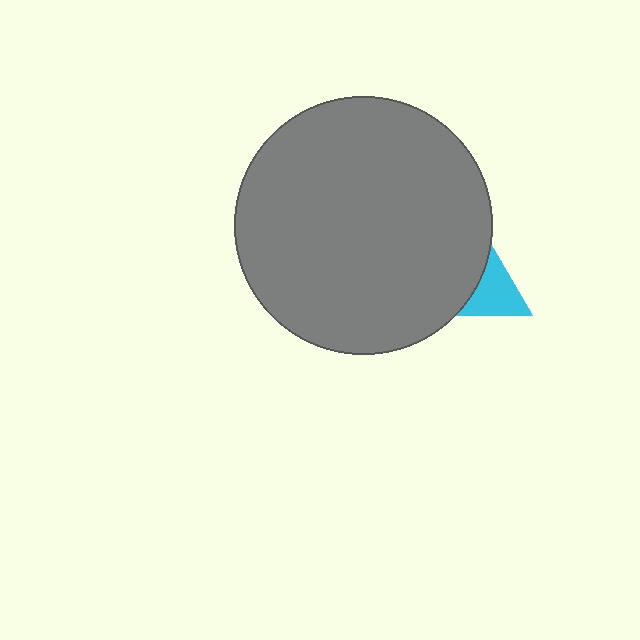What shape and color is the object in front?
The object in front is a gray circle.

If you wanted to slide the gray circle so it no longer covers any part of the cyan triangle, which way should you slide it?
Slide it left — that is the most direct way to separate the two shapes.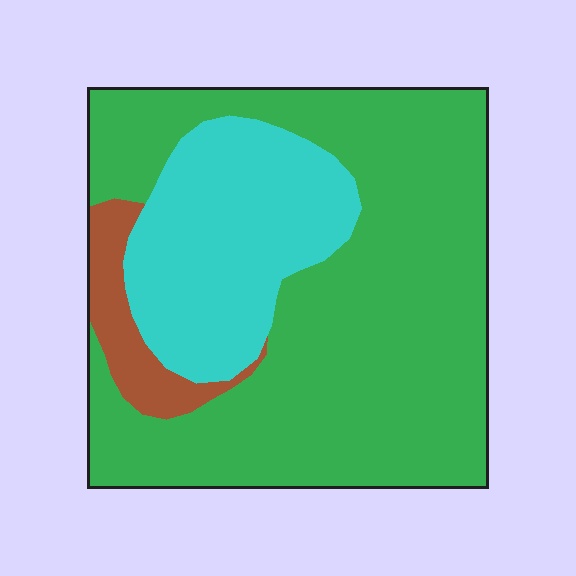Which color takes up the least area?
Brown, at roughly 5%.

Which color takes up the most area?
Green, at roughly 65%.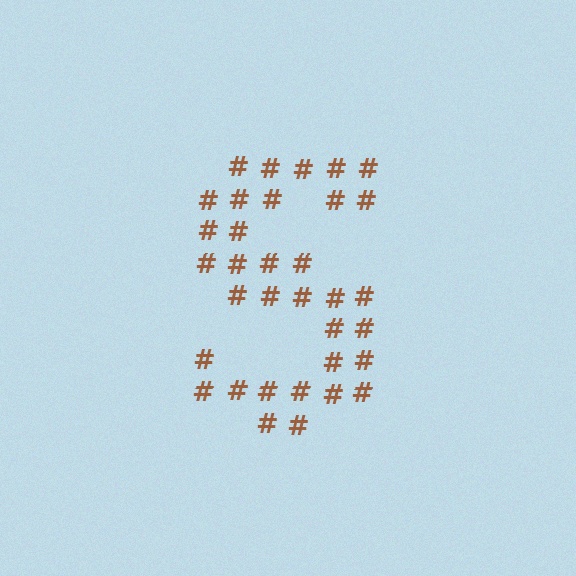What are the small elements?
The small elements are hash symbols.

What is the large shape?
The large shape is the letter S.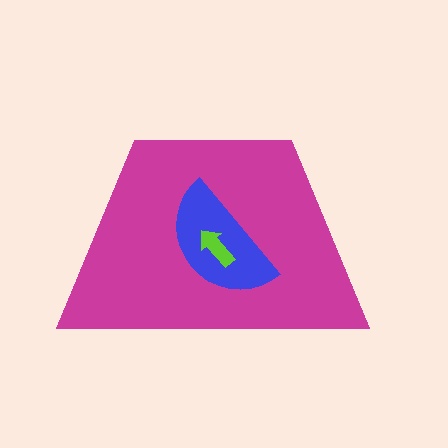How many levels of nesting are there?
3.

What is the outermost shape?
The magenta trapezoid.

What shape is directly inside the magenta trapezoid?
The blue semicircle.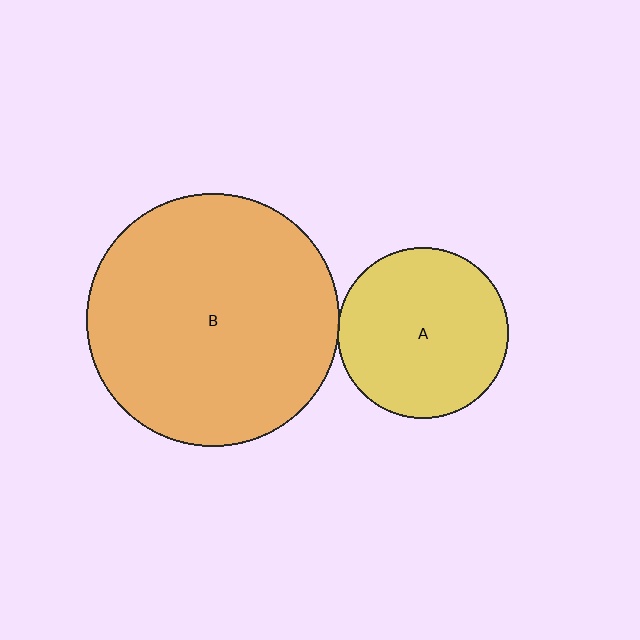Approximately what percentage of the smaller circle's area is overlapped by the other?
Approximately 5%.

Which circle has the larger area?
Circle B (orange).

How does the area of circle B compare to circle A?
Approximately 2.2 times.